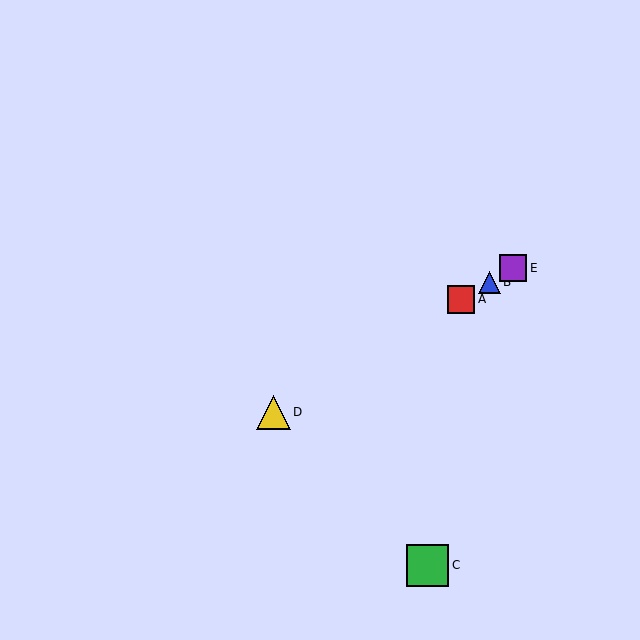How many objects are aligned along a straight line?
4 objects (A, B, D, E) are aligned along a straight line.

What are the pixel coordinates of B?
Object B is at (489, 282).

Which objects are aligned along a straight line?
Objects A, B, D, E are aligned along a straight line.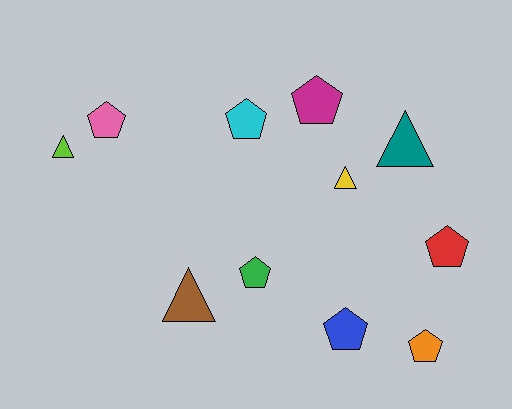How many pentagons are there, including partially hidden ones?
There are 7 pentagons.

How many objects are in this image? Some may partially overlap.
There are 11 objects.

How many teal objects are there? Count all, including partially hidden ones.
There is 1 teal object.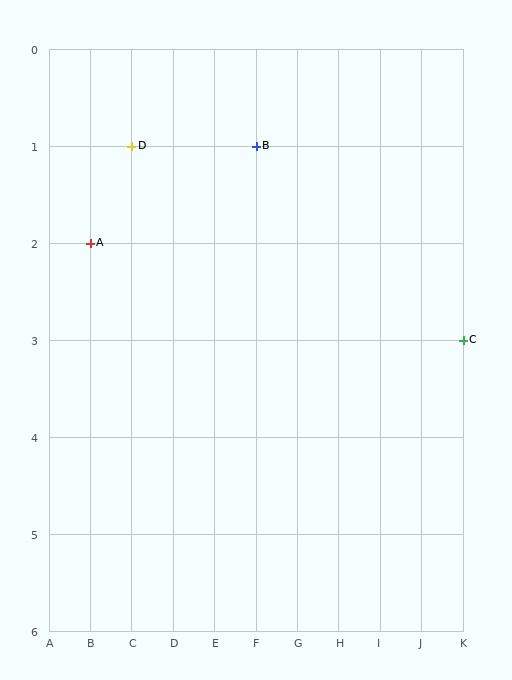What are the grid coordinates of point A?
Point A is at grid coordinates (B, 2).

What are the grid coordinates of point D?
Point D is at grid coordinates (C, 1).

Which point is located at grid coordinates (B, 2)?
Point A is at (B, 2).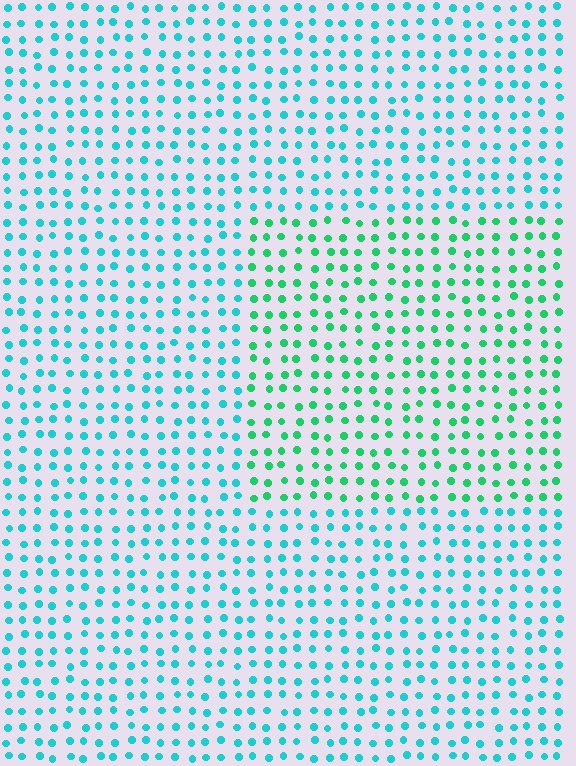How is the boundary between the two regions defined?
The boundary is defined purely by a slight shift in hue (about 34 degrees). Spacing, size, and orientation are identical on both sides.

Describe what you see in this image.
The image is filled with small cyan elements in a uniform arrangement. A rectangle-shaped region is visible where the elements are tinted to a slightly different hue, forming a subtle color boundary.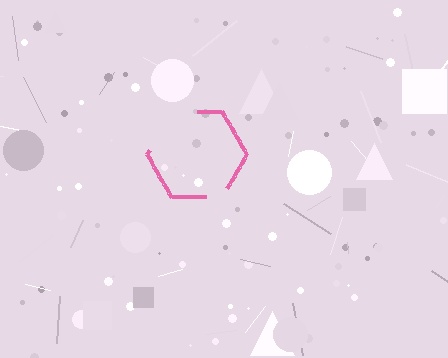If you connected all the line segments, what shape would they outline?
They would outline a hexagon.